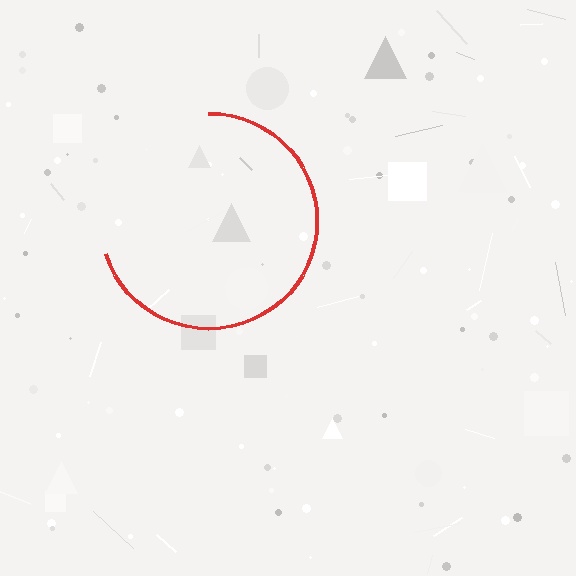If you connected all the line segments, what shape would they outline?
They would outline a circle.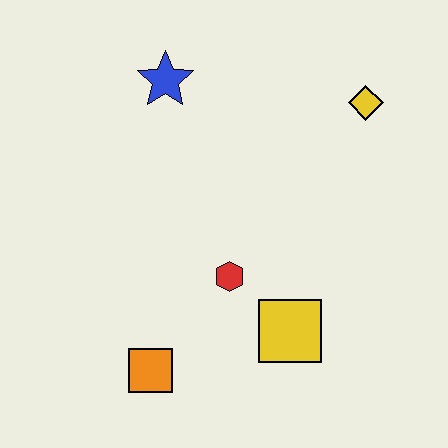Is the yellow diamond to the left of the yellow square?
No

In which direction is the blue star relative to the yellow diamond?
The blue star is to the left of the yellow diamond.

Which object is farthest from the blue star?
The orange square is farthest from the blue star.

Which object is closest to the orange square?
The red hexagon is closest to the orange square.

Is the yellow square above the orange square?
Yes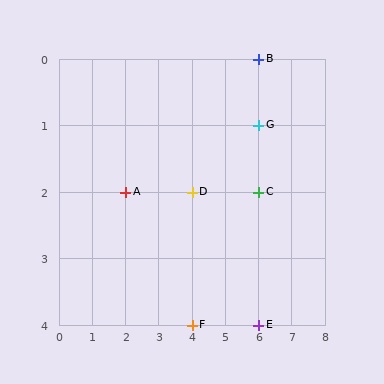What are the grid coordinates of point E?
Point E is at grid coordinates (6, 4).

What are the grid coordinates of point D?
Point D is at grid coordinates (4, 2).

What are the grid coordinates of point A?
Point A is at grid coordinates (2, 2).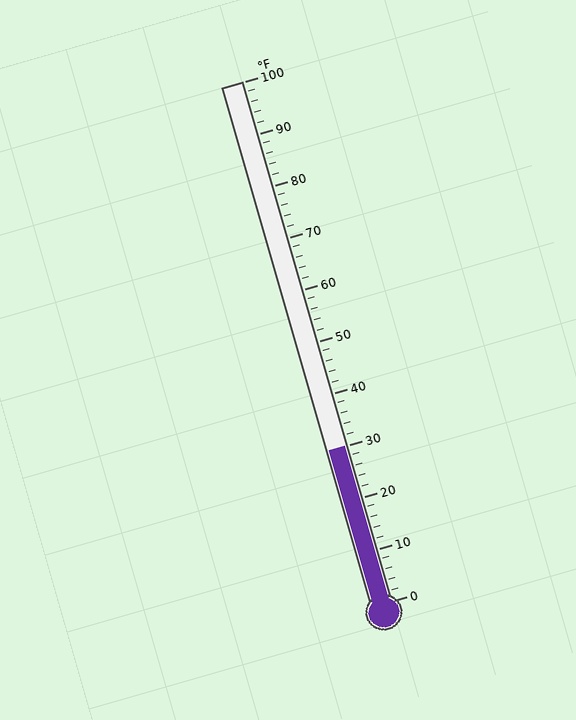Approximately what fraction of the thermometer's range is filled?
The thermometer is filled to approximately 30% of its range.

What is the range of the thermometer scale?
The thermometer scale ranges from 0°F to 100°F.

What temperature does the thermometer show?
The thermometer shows approximately 30°F.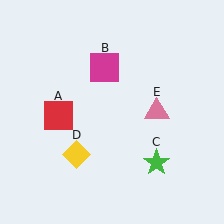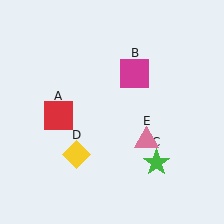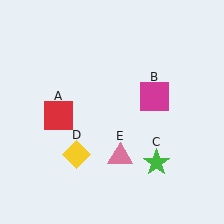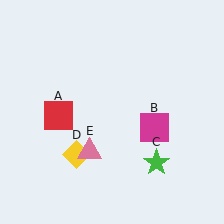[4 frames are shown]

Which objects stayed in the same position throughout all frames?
Red square (object A) and green star (object C) and yellow diamond (object D) remained stationary.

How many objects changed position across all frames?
2 objects changed position: magenta square (object B), pink triangle (object E).